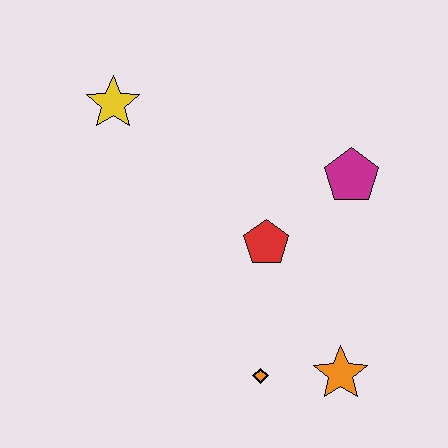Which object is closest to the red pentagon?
The magenta pentagon is closest to the red pentagon.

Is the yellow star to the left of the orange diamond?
Yes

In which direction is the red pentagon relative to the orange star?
The red pentagon is above the orange star.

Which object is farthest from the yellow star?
The orange star is farthest from the yellow star.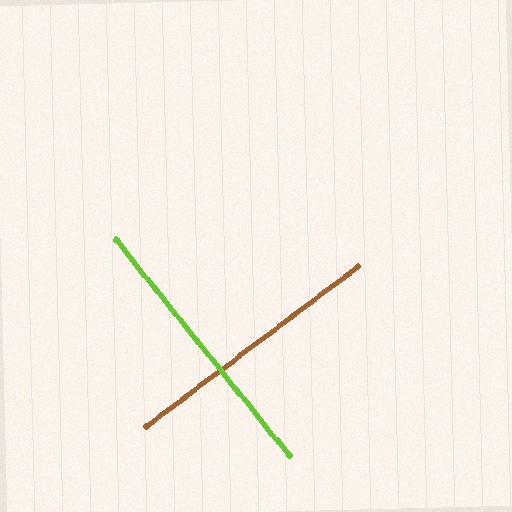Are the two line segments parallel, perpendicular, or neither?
Perpendicular — they meet at approximately 88°.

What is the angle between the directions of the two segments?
Approximately 88 degrees.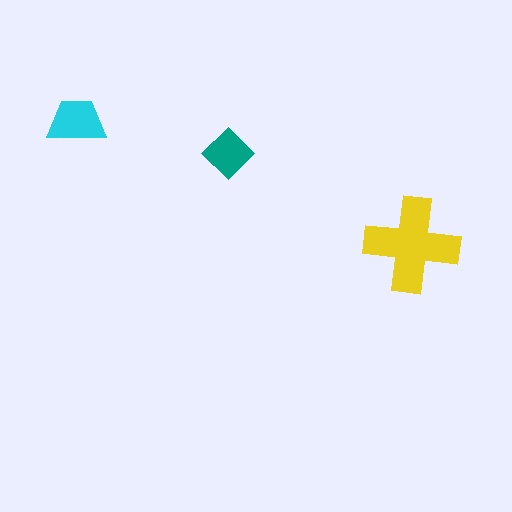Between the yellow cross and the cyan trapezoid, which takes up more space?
The yellow cross.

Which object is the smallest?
The teal diamond.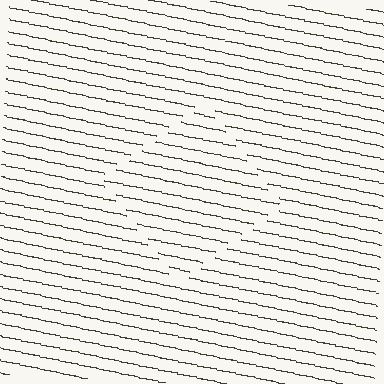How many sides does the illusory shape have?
4 sides — the line-ends trace a square.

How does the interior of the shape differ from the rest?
The interior of the shape contains the same grating, shifted by half a period — the contour is defined by the phase discontinuity where line-ends from the inner and outer gratings abut.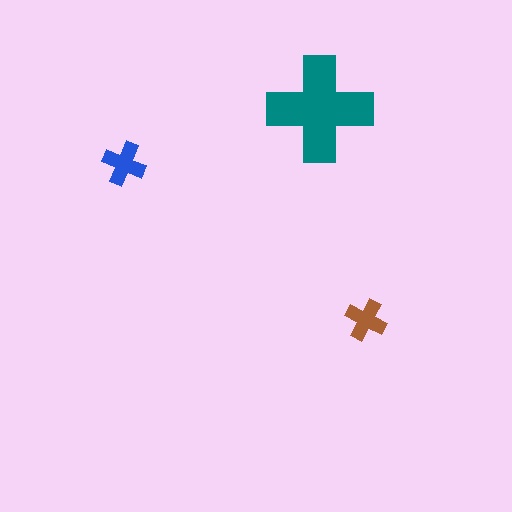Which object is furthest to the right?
The brown cross is rightmost.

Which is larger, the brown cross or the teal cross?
The teal one.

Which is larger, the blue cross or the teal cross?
The teal one.